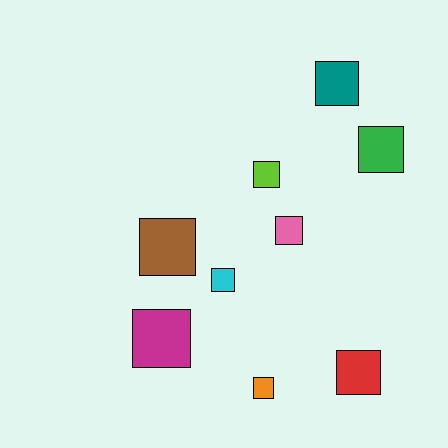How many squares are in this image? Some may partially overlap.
There are 9 squares.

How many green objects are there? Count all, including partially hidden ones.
There is 1 green object.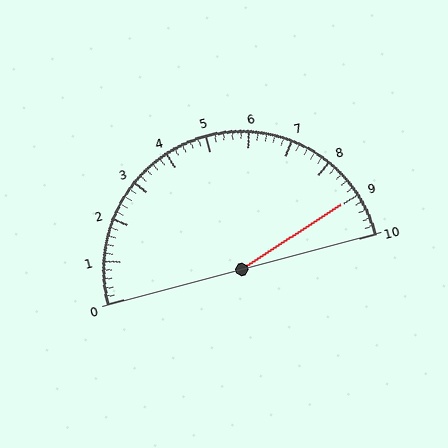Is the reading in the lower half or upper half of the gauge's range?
The reading is in the upper half of the range (0 to 10).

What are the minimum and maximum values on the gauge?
The gauge ranges from 0 to 10.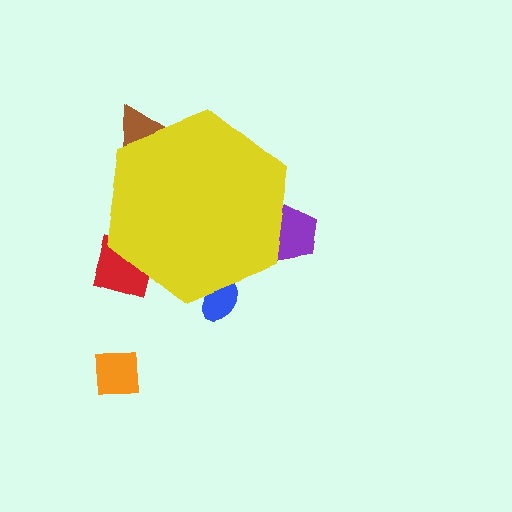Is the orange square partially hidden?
No, the orange square is fully visible.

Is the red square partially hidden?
Yes, the red square is partially hidden behind the yellow hexagon.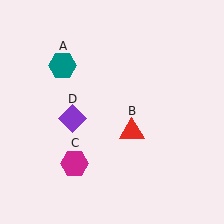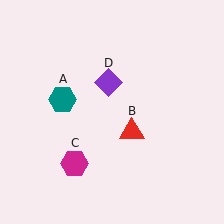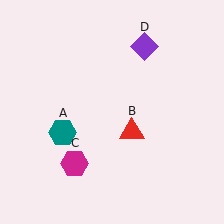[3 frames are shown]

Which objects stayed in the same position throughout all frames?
Red triangle (object B) and magenta hexagon (object C) remained stationary.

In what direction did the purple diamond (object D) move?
The purple diamond (object D) moved up and to the right.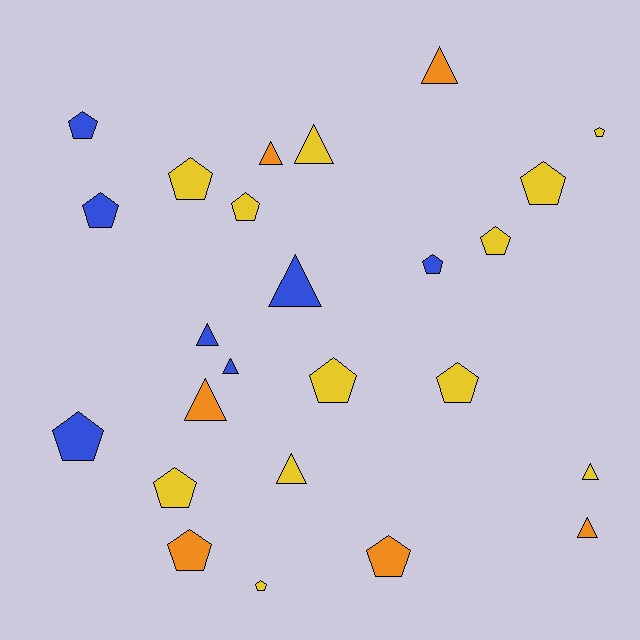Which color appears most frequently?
Yellow, with 12 objects.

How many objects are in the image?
There are 25 objects.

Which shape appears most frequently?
Pentagon, with 15 objects.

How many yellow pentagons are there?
There are 9 yellow pentagons.